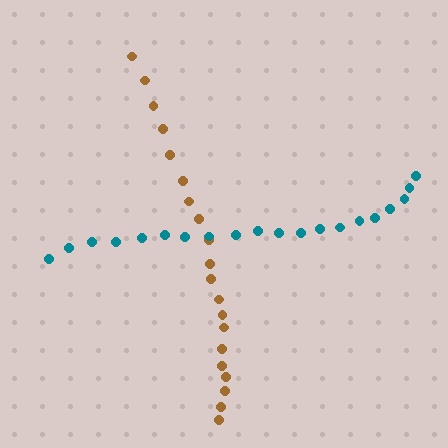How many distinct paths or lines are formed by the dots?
There are 2 distinct paths.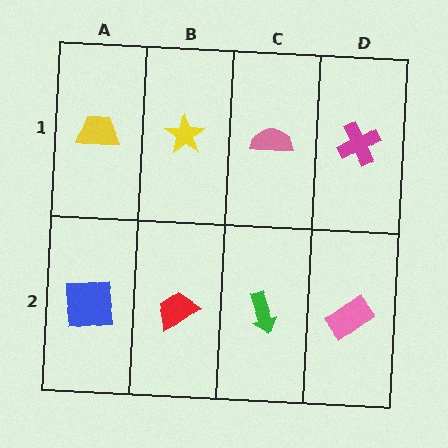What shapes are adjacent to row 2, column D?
A magenta cross (row 1, column D), a green arrow (row 2, column C).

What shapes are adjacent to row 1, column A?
A blue square (row 2, column A), a yellow star (row 1, column B).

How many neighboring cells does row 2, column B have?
3.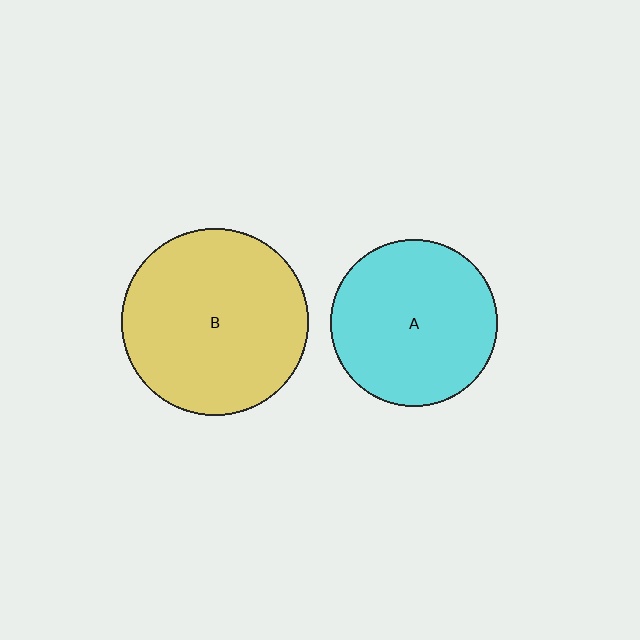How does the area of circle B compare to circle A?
Approximately 1.3 times.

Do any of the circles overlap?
No, none of the circles overlap.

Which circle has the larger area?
Circle B (yellow).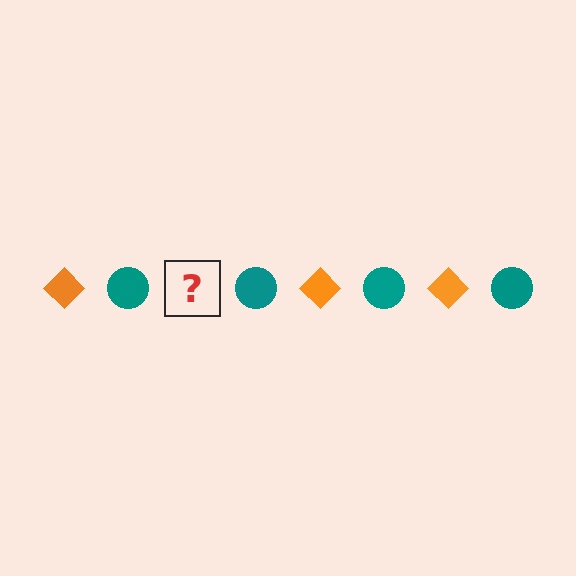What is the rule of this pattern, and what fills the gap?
The rule is that the pattern alternates between orange diamond and teal circle. The gap should be filled with an orange diamond.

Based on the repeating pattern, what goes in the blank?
The blank should be an orange diamond.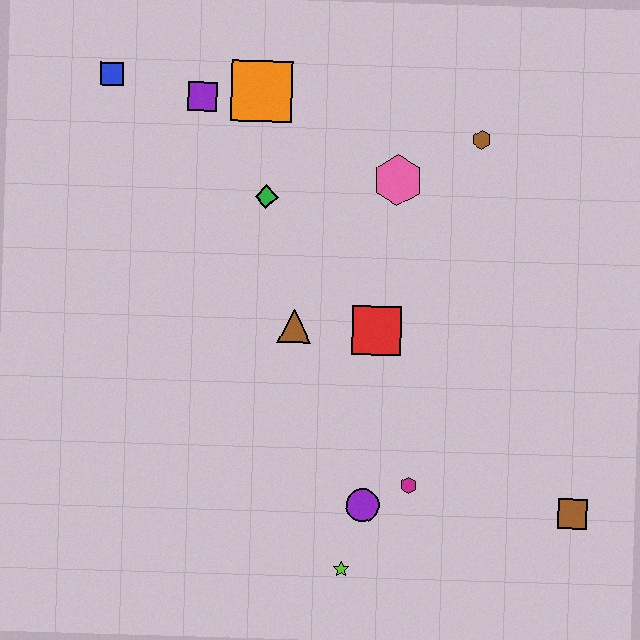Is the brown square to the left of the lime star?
No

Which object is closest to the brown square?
The magenta hexagon is closest to the brown square.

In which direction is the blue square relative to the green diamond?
The blue square is to the left of the green diamond.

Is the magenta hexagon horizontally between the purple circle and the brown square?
Yes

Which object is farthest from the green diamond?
The brown square is farthest from the green diamond.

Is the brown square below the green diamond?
Yes